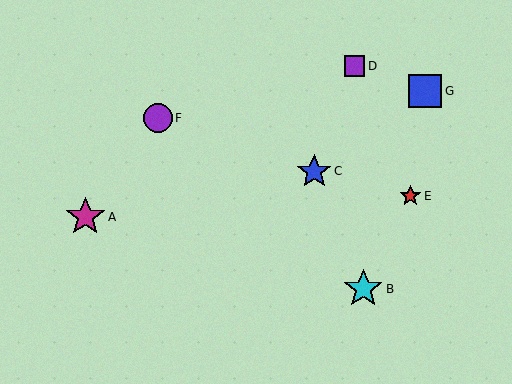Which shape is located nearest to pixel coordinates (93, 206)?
The magenta star (labeled A) at (85, 217) is nearest to that location.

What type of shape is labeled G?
Shape G is a blue square.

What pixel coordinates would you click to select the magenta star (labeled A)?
Click at (85, 217) to select the magenta star A.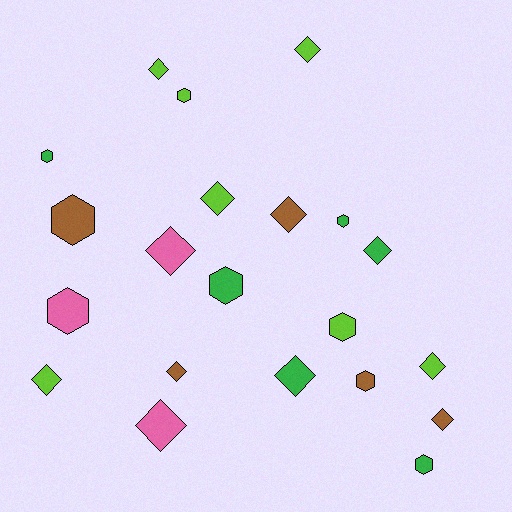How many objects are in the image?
There are 21 objects.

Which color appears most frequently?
Lime, with 7 objects.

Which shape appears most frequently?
Diamond, with 12 objects.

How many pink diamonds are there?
There are 2 pink diamonds.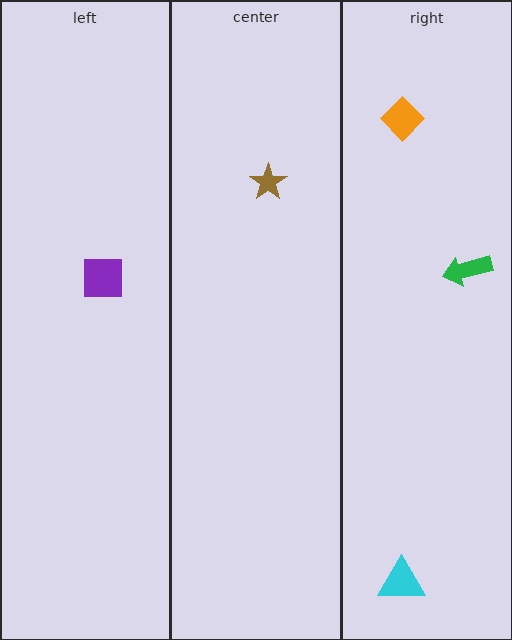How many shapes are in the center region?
1.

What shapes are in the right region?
The orange diamond, the cyan triangle, the green arrow.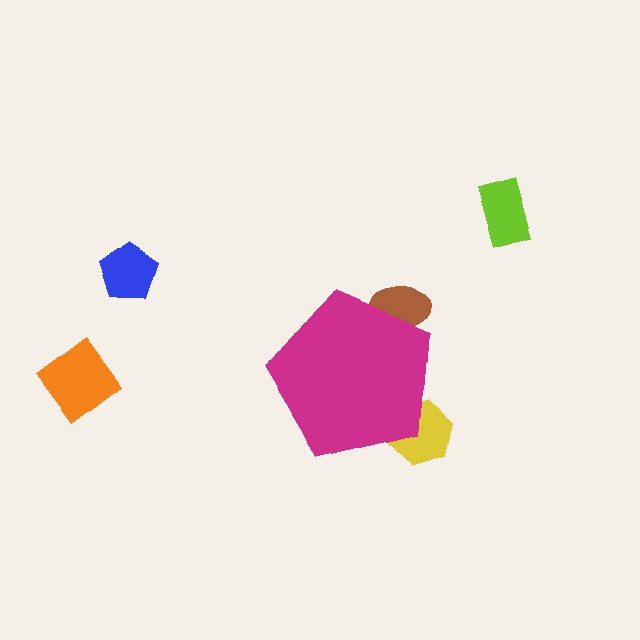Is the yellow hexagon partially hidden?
Yes, the yellow hexagon is partially hidden behind the magenta pentagon.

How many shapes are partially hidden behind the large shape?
2 shapes are partially hidden.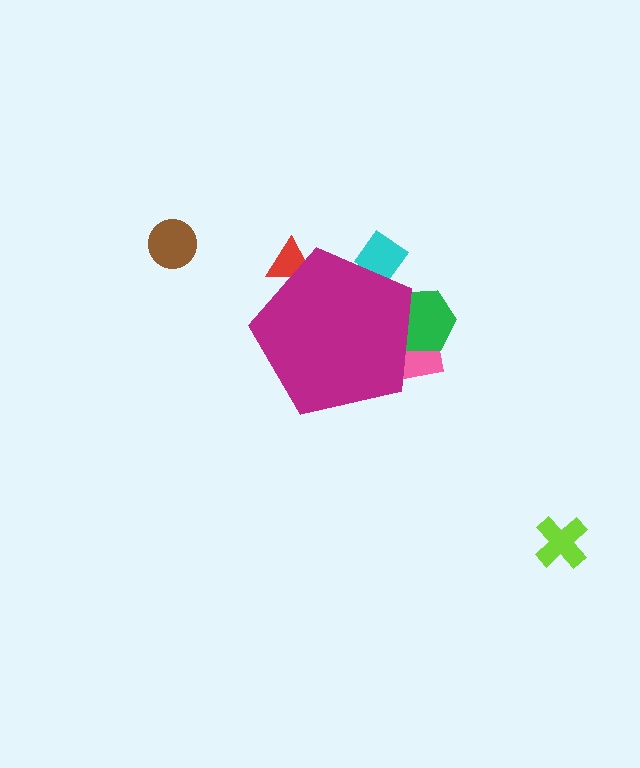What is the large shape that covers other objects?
A magenta pentagon.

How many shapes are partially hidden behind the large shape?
4 shapes are partially hidden.